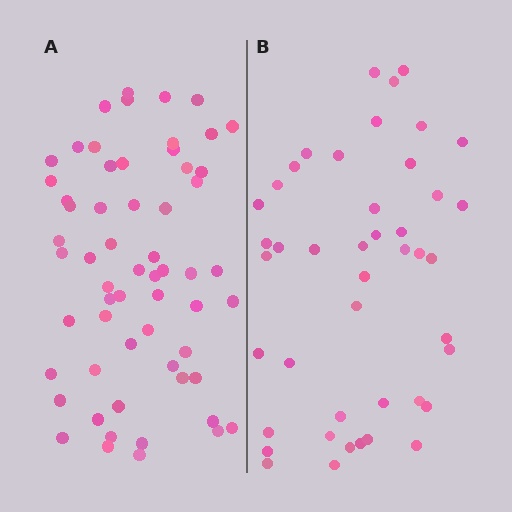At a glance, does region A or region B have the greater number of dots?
Region A (the left region) has more dots.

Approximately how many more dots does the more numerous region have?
Region A has approximately 15 more dots than region B.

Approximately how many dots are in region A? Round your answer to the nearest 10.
About 60 dots.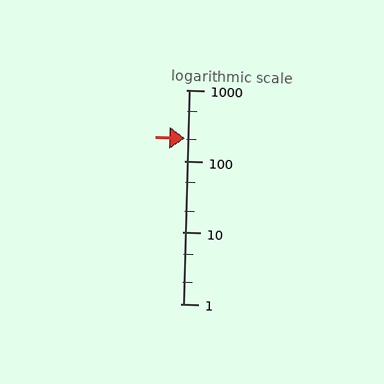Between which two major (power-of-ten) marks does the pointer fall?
The pointer is between 100 and 1000.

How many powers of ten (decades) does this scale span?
The scale spans 3 decades, from 1 to 1000.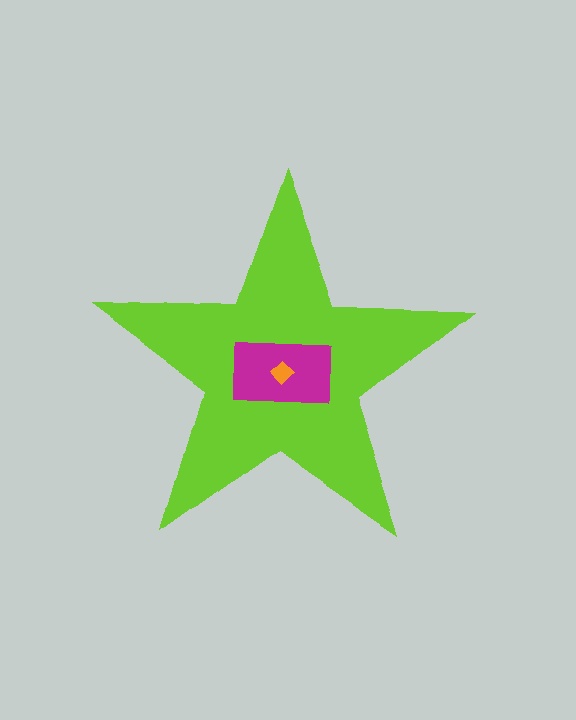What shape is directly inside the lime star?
The magenta rectangle.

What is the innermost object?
The orange diamond.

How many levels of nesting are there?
3.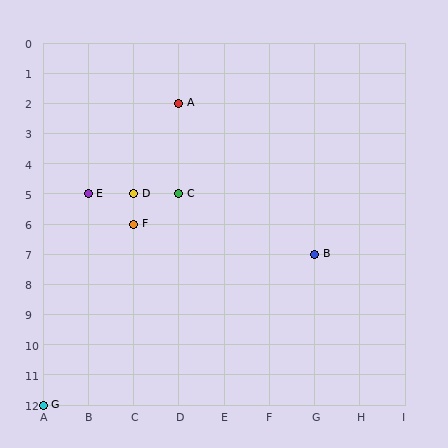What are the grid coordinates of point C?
Point C is at grid coordinates (D, 5).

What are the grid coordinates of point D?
Point D is at grid coordinates (C, 5).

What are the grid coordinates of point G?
Point G is at grid coordinates (A, 12).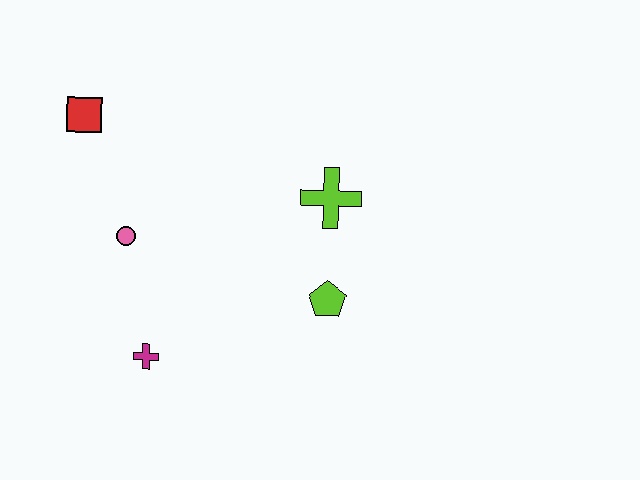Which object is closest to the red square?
The pink circle is closest to the red square.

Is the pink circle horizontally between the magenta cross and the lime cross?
No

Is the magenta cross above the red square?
No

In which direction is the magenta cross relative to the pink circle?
The magenta cross is below the pink circle.